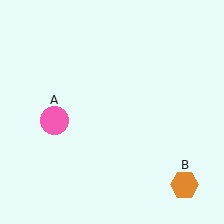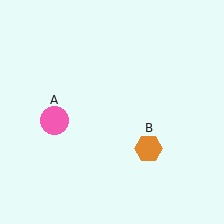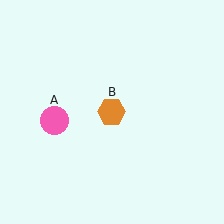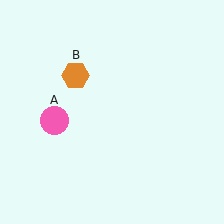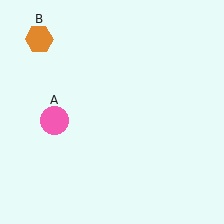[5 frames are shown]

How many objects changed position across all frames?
1 object changed position: orange hexagon (object B).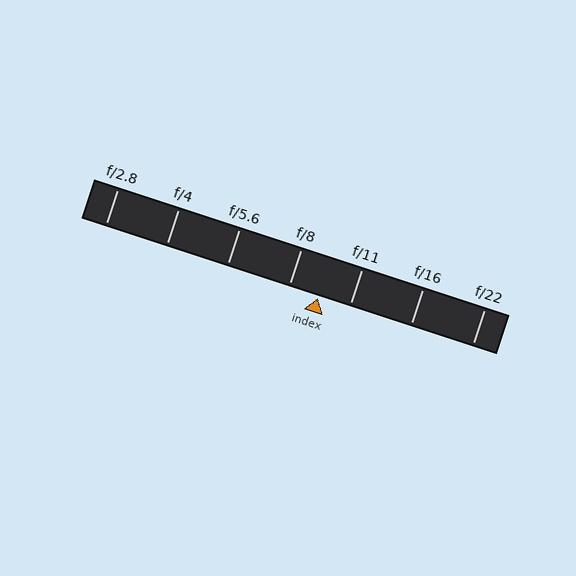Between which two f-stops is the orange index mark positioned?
The index mark is between f/8 and f/11.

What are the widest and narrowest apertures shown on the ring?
The widest aperture shown is f/2.8 and the narrowest is f/22.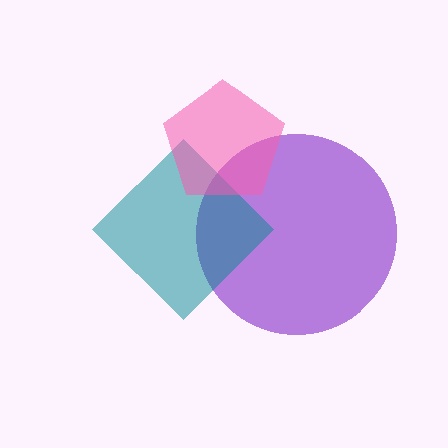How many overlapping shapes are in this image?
There are 3 overlapping shapes in the image.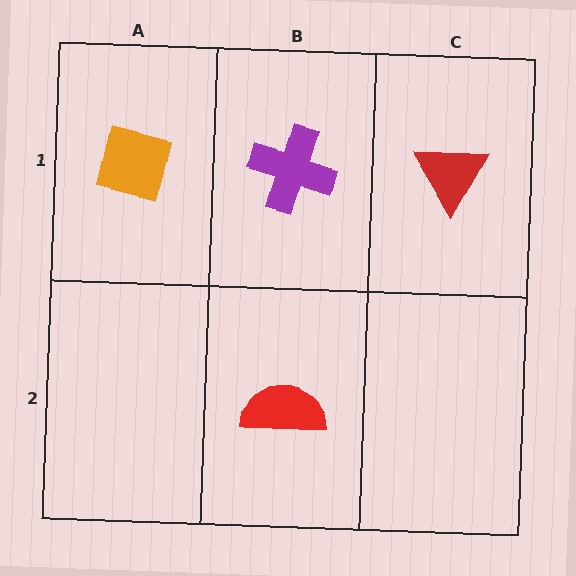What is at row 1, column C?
A red triangle.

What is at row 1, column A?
An orange square.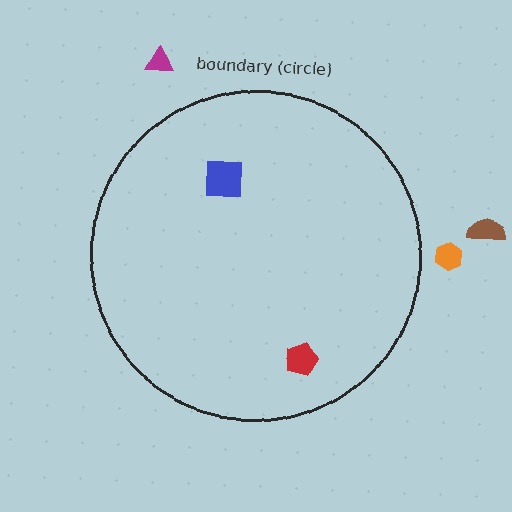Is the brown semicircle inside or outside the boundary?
Outside.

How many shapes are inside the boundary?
2 inside, 3 outside.